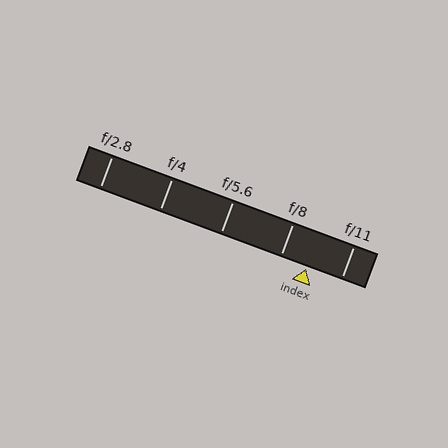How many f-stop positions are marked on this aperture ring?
There are 5 f-stop positions marked.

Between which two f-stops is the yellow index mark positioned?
The index mark is between f/8 and f/11.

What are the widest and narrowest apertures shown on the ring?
The widest aperture shown is f/2.8 and the narrowest is f/11.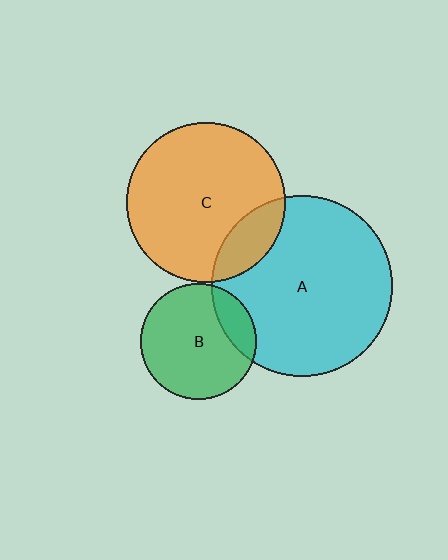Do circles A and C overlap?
Yes.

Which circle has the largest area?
Circle A (cyan).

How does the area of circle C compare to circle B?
Approximately 1.9 times.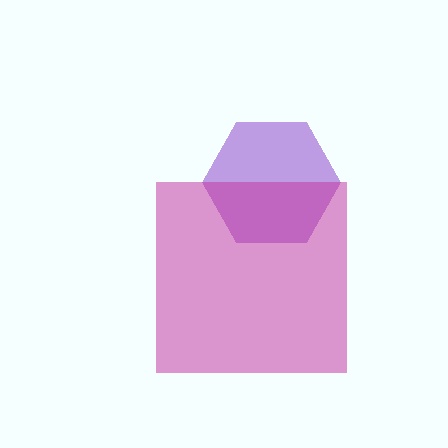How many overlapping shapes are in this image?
There are 2 overlapping shapes in the image.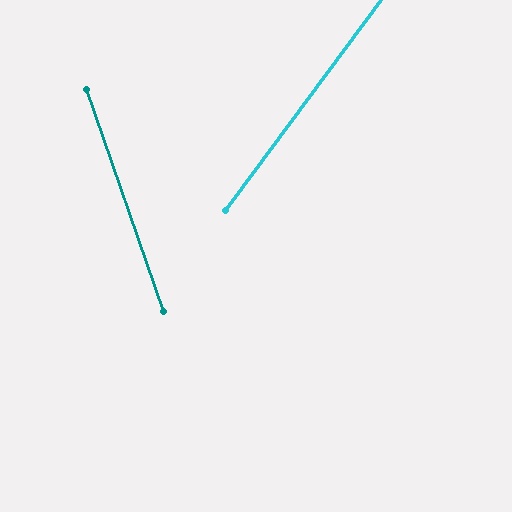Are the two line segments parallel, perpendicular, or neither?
Neither parallel nor perpendicular — they differ by about 56°.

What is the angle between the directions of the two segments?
Approximately 56 degrees.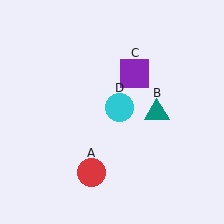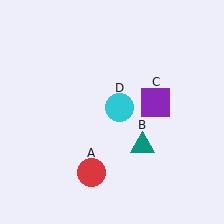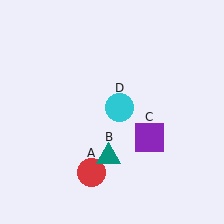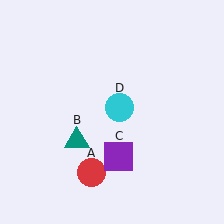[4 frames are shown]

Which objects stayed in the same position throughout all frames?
Red circle (object A) and cyan circle (object D) remained stationary.